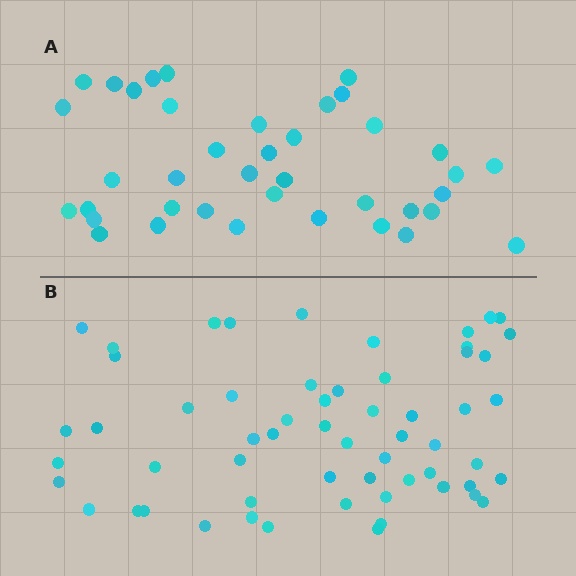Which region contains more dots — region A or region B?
Region B (the bottom region) has more dots.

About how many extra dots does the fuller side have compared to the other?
Region B has approximately 20 more dots than region A.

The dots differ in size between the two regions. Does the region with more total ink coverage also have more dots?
No. Region A has more total ink coverage because its dots are larger, but region B actually contains more individual dots. Total area can be misleading — the number of items is what matters here.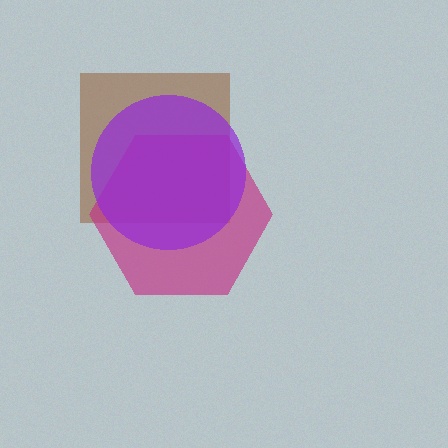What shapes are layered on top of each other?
The layered shapes are: a brown square, a magenta hexagon, a purple circle.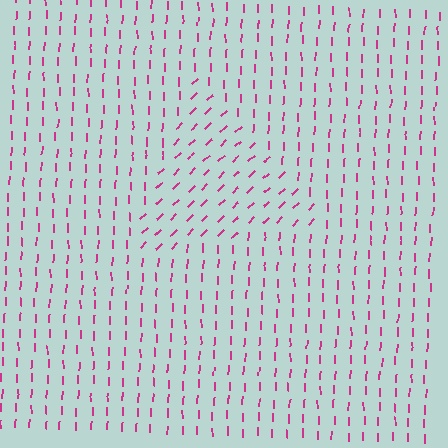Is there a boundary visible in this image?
Yes, there is a texture boundary formed by a change in line orientation.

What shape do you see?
I see a triangle.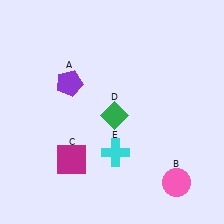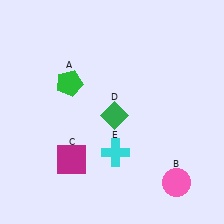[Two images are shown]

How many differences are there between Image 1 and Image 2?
There is 1 difference between the two images.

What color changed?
The pentagon (A) changed from purple in Image 1 to green in Image 2.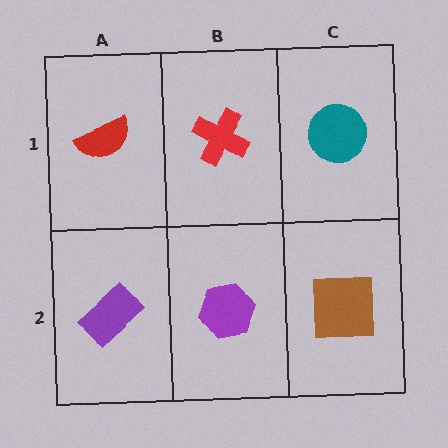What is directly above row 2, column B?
A red cross.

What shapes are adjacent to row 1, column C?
A brown square (row 2, column C), a red cross (row 1, column B).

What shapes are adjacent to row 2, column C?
A teal circle (row 1, column C), a purple hexagon (row 2, column B).